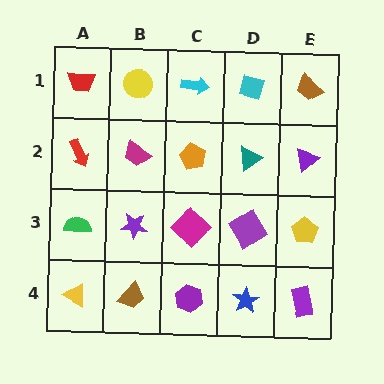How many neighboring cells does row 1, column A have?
2.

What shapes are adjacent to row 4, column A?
A green semicircle (row 3, column A), a brown trapezoid (row 4, column B).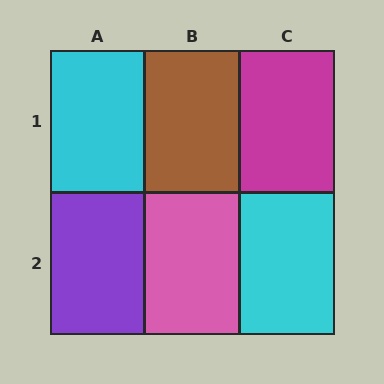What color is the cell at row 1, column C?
Magenta.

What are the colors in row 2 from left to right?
Purple, pink, cyan.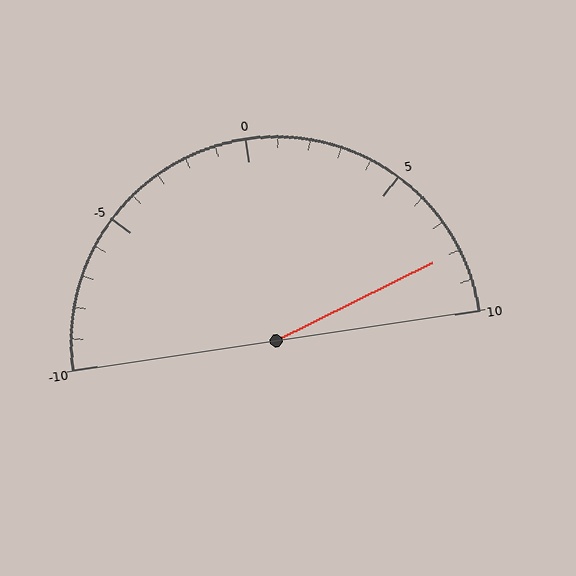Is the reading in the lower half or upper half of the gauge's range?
The reading is in the upper half of the range (-10 to 10).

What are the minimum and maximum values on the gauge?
The gauge ranges from -10 to 10.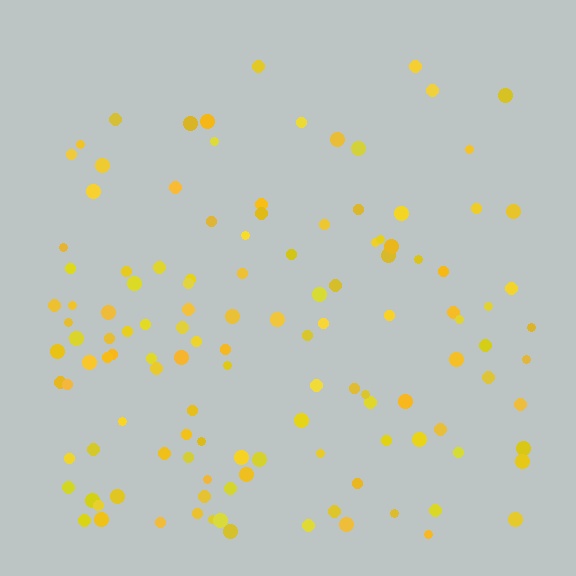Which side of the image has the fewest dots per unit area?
The top.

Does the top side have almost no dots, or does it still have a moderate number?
Still a moderate number, just noticeably fewer than the bottom.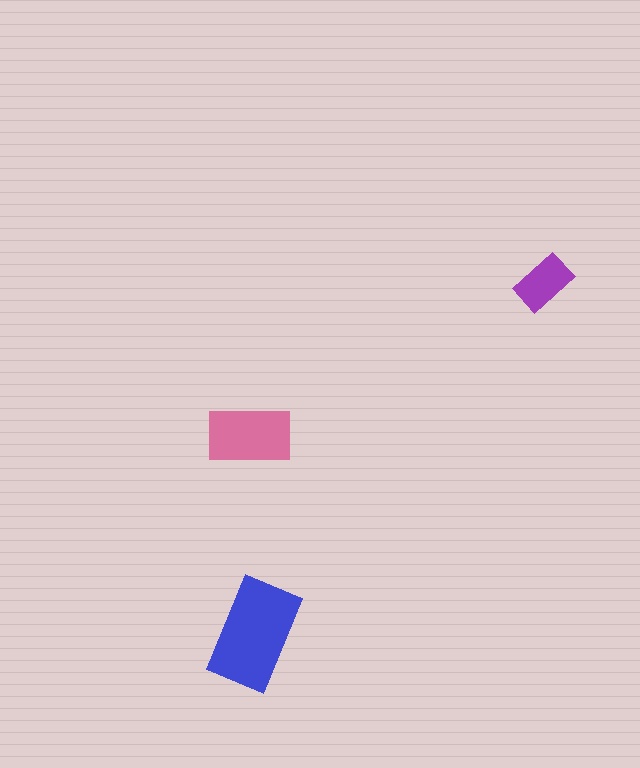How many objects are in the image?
There are 3 objects in the image.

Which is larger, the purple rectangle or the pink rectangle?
The pink one.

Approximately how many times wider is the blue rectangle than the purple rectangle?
About 2 times wider.